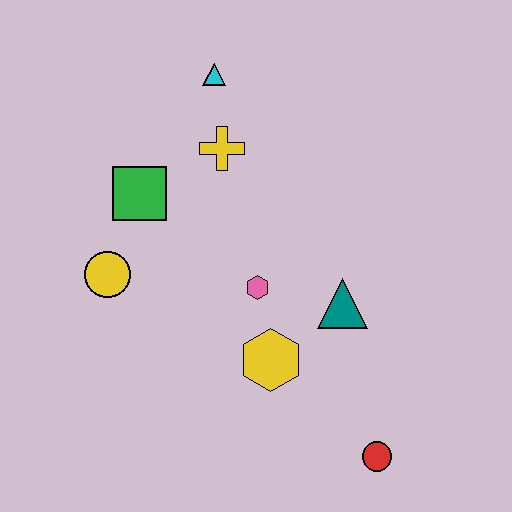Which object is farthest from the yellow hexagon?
The cyan triangle is farthest from the yellow hexagon.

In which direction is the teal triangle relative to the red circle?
The teal triangle is above the red circle.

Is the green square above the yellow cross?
No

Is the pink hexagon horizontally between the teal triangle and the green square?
Yes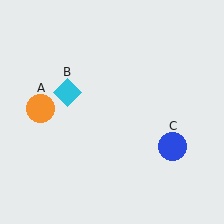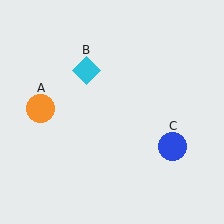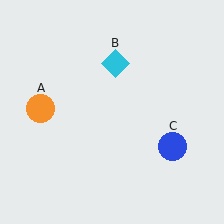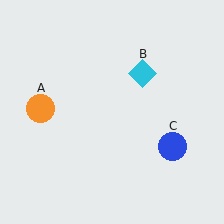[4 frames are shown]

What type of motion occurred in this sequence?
The cyan diamond (object B) rotated clockwise around the center of the scene.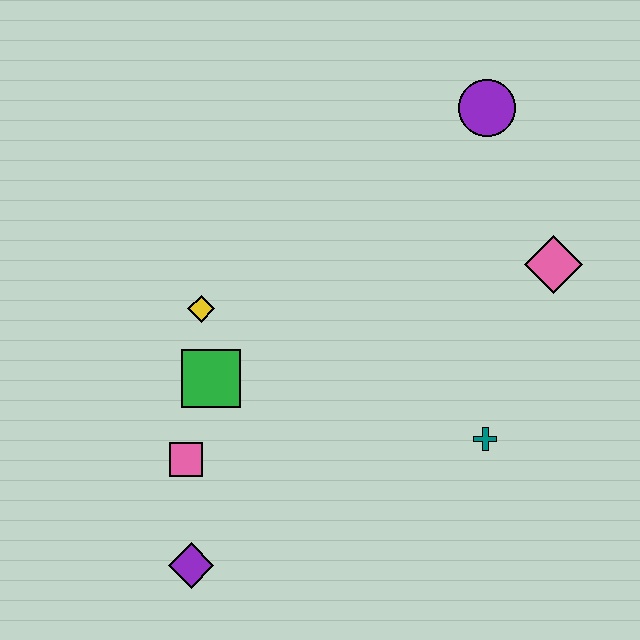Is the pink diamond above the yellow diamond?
Yes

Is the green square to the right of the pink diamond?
No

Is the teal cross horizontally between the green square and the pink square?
No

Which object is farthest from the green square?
The purple circle is farthest from the green square.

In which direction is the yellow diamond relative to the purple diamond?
The yellow diamond is above the purple diamond.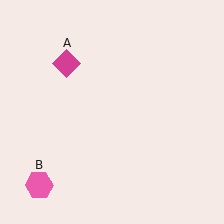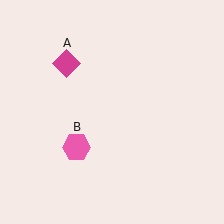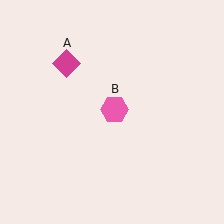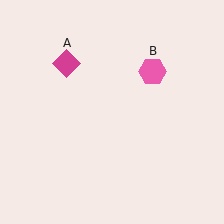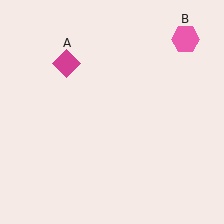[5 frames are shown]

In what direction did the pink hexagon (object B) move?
The pink hexagon (object B) moved up and to the right.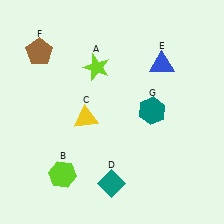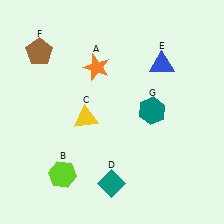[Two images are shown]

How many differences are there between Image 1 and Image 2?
There is 1 difference between the two images.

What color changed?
The star (A) changed from lime in Image 1 to orange in Image 2.